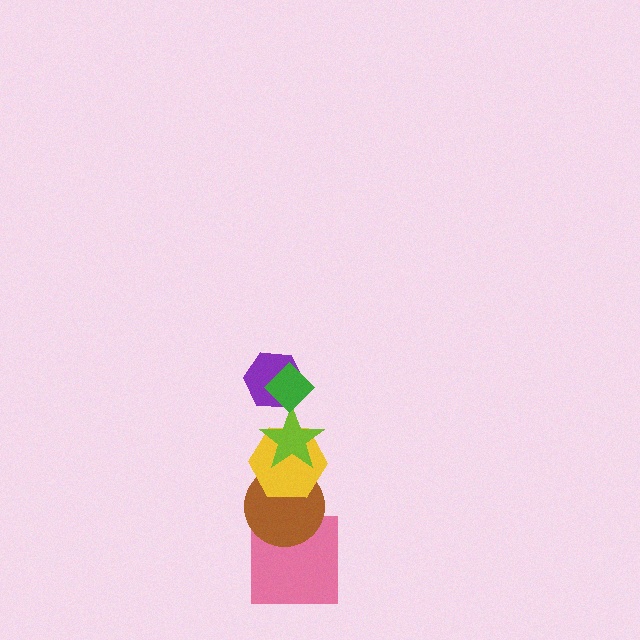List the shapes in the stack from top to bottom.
From top to bottom: the green diamond, the purple hexagon, the lime star, the yellow hexagon, the brown circle, the pink square.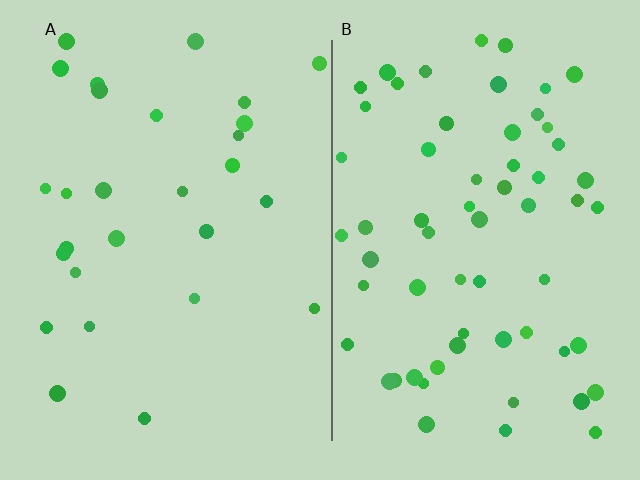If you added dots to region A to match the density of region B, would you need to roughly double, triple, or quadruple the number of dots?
Approximately double.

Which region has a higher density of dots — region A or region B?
B (the right).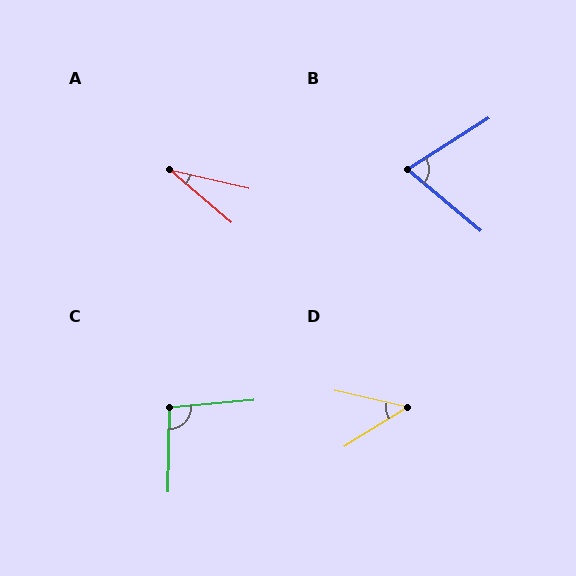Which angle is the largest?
C, at approximately 96 degrees.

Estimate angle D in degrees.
Approximately 45 degrees.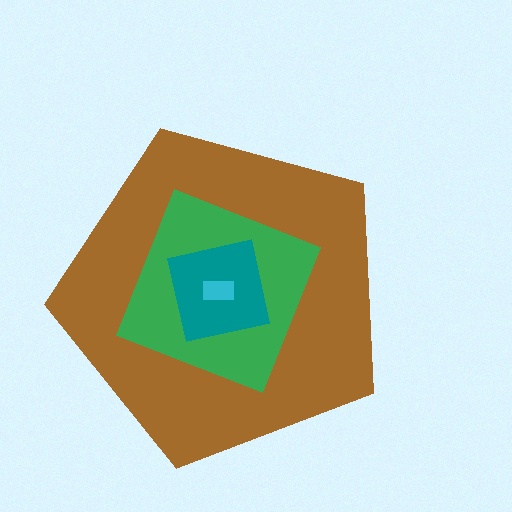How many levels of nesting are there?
4.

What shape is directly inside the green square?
The teal square.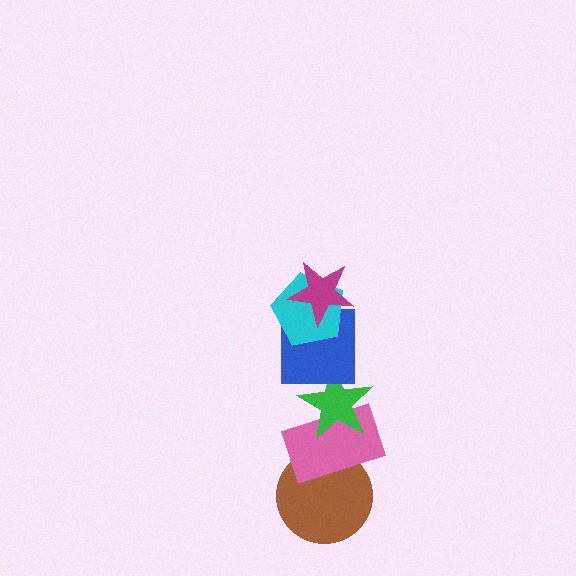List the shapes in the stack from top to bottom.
From top to bottom: the magenta star, the cyan pentagon, the blue square, the green star, the pink rectangle, the brown circle.